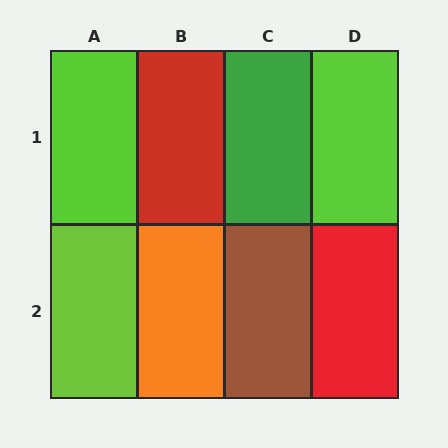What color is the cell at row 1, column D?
Lime.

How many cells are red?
2 cells are red.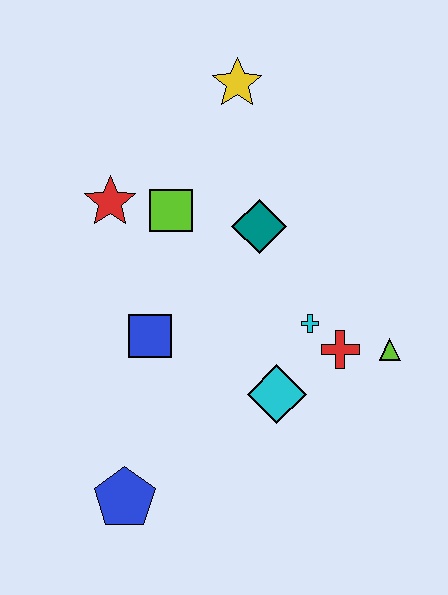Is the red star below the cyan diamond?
No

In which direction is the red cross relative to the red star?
The red cross is to the right of the red star.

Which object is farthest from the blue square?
The yellow star is farthest from the blue square.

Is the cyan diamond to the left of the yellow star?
No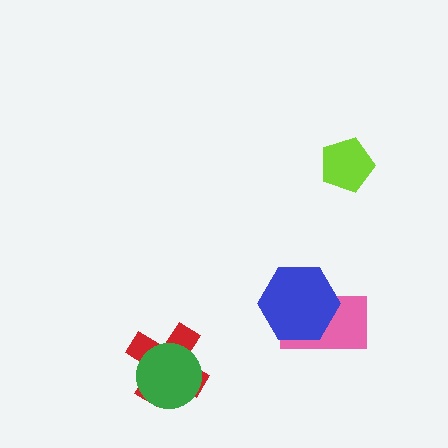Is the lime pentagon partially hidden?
No, no other shape covers it.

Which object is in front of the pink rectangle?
The blue hexagon is in front of the pink rectangle.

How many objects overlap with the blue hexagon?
1 object overlaps with the blue hexagon.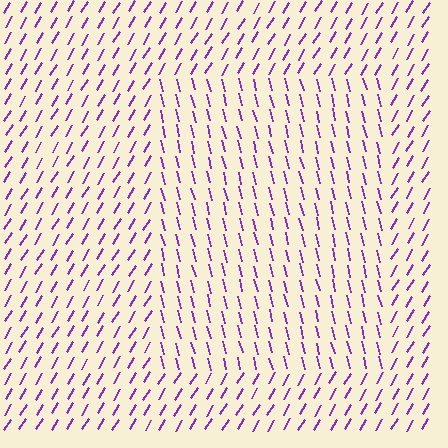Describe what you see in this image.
The image is filled with small purple line segments. A rectangle region in the image has lines oriented differently from the surrounding lines, creating a visible texture boundary.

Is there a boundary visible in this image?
Yes, there is a texture boundary formed by a change in line orientation.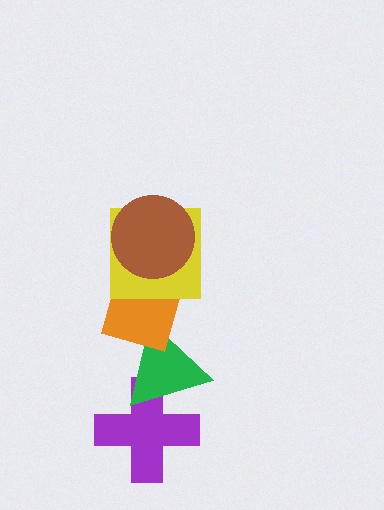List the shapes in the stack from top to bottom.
From top to bottom: the brown circle, the yellow square, the orange diamond, the green triangle, the purple cross.